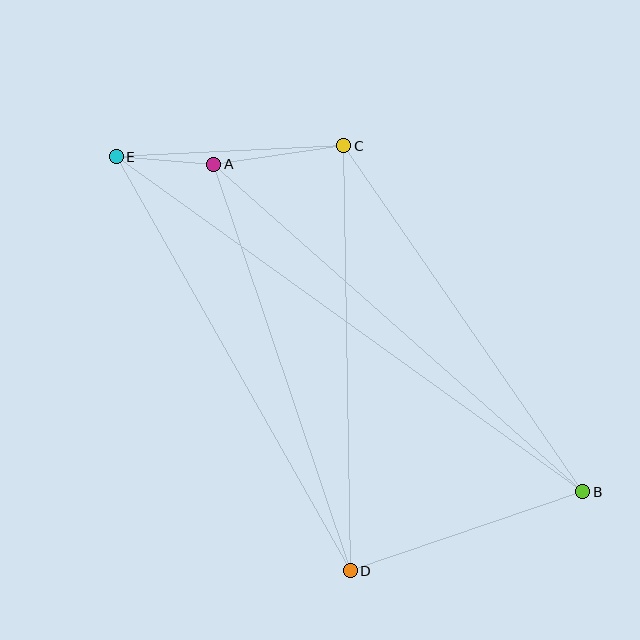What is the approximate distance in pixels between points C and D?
The distance between C and D is approximately 425 pixels.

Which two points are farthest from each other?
Points B and E are farthest from each other.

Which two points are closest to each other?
Points A and E are closest to each other.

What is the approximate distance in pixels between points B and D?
The distance between B and D is approximately 246 pixels.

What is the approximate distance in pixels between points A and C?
The distance between A and C is approximately 131 pixels.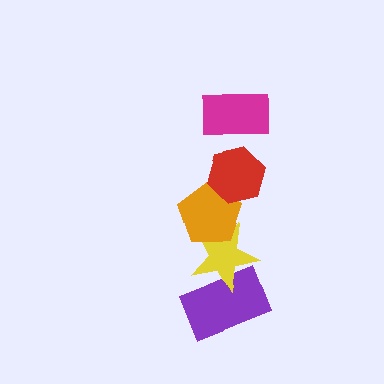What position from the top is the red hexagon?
The red hexagon is 2nd from the top.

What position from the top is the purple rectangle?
The purple rectangle is 5th from the top.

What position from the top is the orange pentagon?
The orange pentagon is 3rd from the top.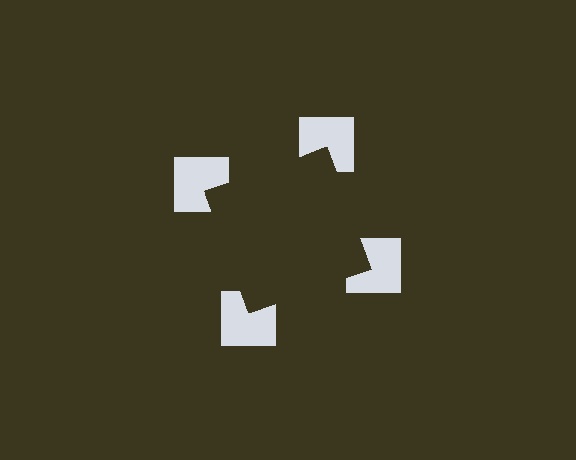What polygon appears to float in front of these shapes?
An illusory square — its edges are inferred from the aligned wedge cuts in the notched squares, not physically drawn.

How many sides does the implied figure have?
4 sides.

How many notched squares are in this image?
There are 4 — one at each vertex of the illusory square.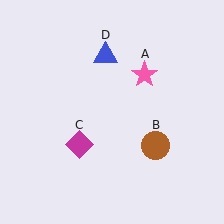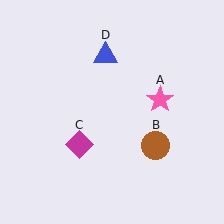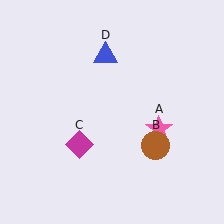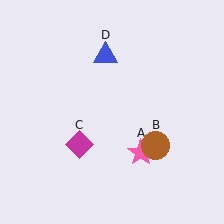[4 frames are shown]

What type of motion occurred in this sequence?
The pink star (object A) rotated clockwise around the center of the scene.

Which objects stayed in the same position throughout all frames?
Brown circle (object B) and magenta diamond (object C) and blue triangle (object D) remained stationary.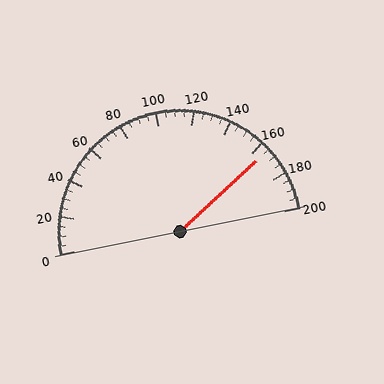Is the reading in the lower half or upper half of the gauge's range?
The reading is in the upper half of the range (0 to 200).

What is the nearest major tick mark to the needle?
The nearest major tick mark is 160.